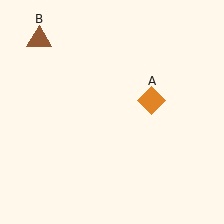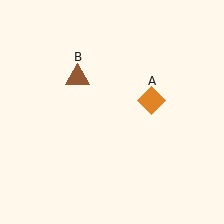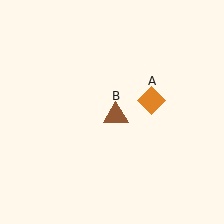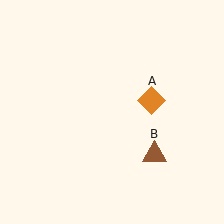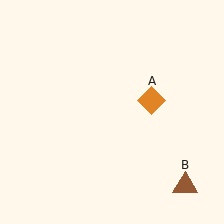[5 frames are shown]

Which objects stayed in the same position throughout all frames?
Orange diamond (object A) remained stationary.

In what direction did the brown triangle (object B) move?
The brown triangle (object B) moved down and to the right.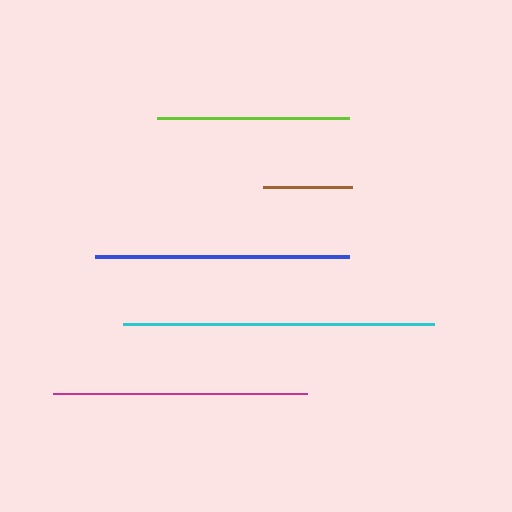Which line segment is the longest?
The cyan line is the longest at approximately 311 pixels.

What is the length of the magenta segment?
The magenta segment is approximately 254 pixels long.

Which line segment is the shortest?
The brown line is the shortest at approximately 89 pixels.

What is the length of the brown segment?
The brown segment is approximately 89 pixels long.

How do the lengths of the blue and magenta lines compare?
The blue and magenta lines are approximately the same length.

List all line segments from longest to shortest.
From longest to shortest: cyan, blue, magenta, lime, brown.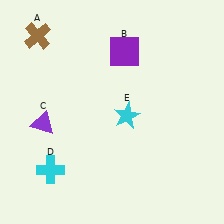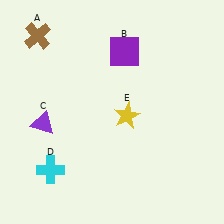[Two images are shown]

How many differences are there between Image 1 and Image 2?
There is 1 difference between the two images.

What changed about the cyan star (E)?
In Image 1, E is cyan. In Image 2, it changed to yellow.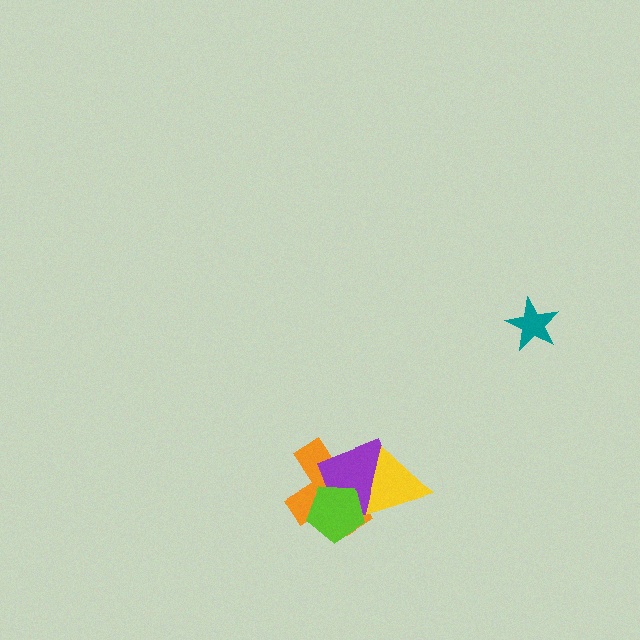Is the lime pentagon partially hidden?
Yes, it is partially covered by another shape.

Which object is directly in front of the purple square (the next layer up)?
The lime pentagon is directly in front of the purple square.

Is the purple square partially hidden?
Yes, it is partially covered by another shape.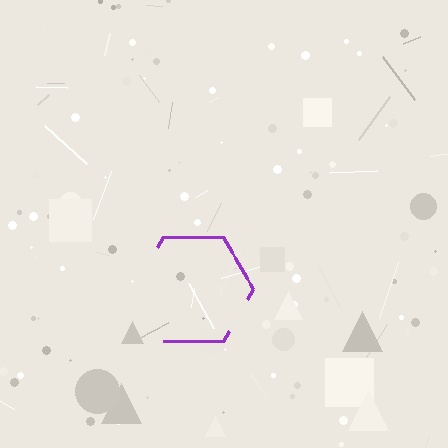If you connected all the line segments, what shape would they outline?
They would outline a hexagon.